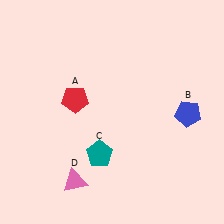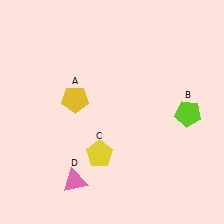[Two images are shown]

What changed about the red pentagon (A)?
In Image 1, A is red. In Image 2, it changed to yellow.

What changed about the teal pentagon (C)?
In Image 1, C is teal. In Image 2, it changed to yellow.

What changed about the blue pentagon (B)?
In Image 1, B is blue. In Image 2, it changed to lime.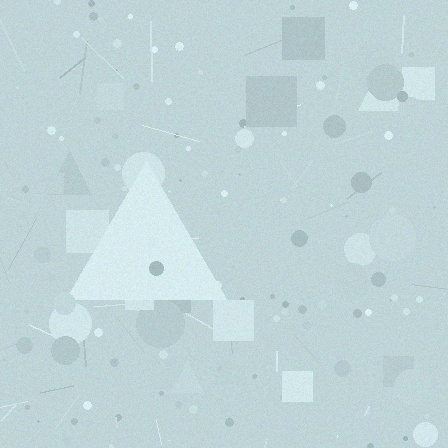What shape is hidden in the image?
A triangle is hidden in the image.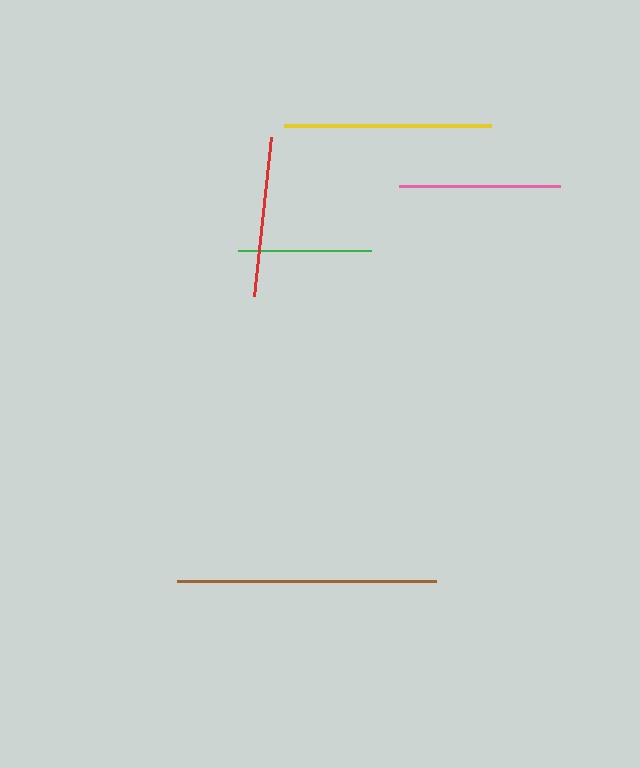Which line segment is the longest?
The brown line is the longest at approximately 259 pixels.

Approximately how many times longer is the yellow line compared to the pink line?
The yellow line is approximately 1.3 times the length of the pink line.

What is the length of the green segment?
The green segment is approximately 133 pixels long.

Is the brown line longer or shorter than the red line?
The brown line is longer than the red line.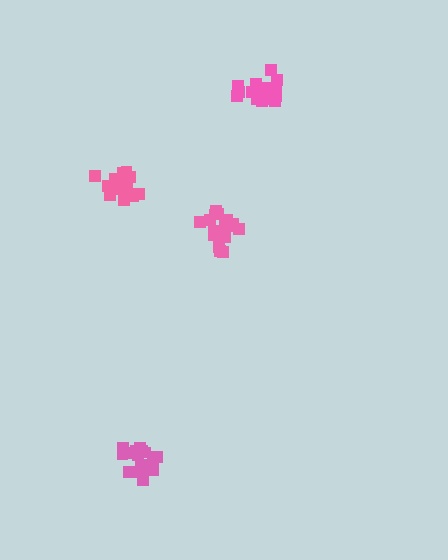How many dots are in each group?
Group 1: 18 dots, Group 2: 17 dots, Group 3: 18 dots, Group 4: 16 dots (69 total).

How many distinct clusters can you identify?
There are 4 distinct clusters.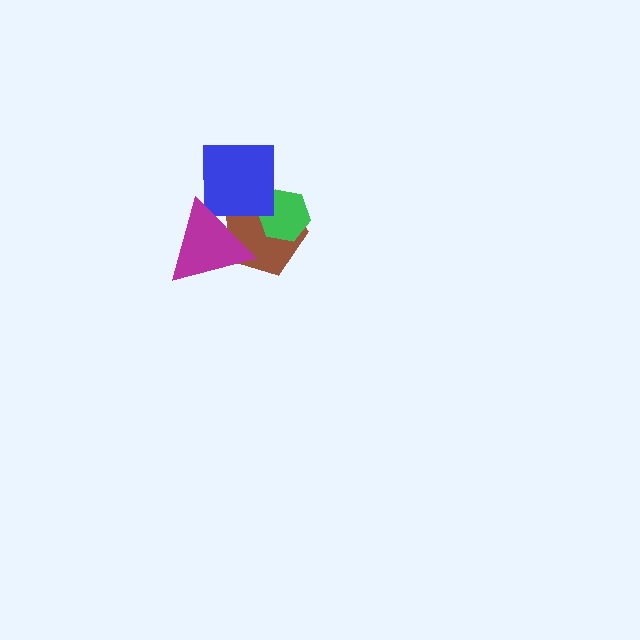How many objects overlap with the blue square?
3 objects overlap with the blue square.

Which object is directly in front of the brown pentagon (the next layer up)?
The green hexagon is directly in front of the brown pentagon.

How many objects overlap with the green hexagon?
2 objects overlap with the green hexagon.